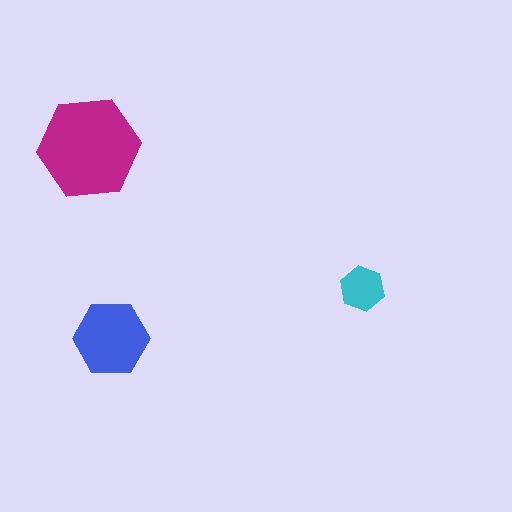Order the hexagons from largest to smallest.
the magenta one, the blue one, the cyan one.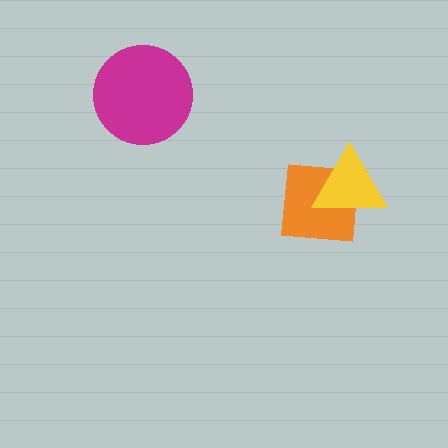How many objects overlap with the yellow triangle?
1 object overlaps with the yellow triangle.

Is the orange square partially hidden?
Yes, it is partially covered by another shape.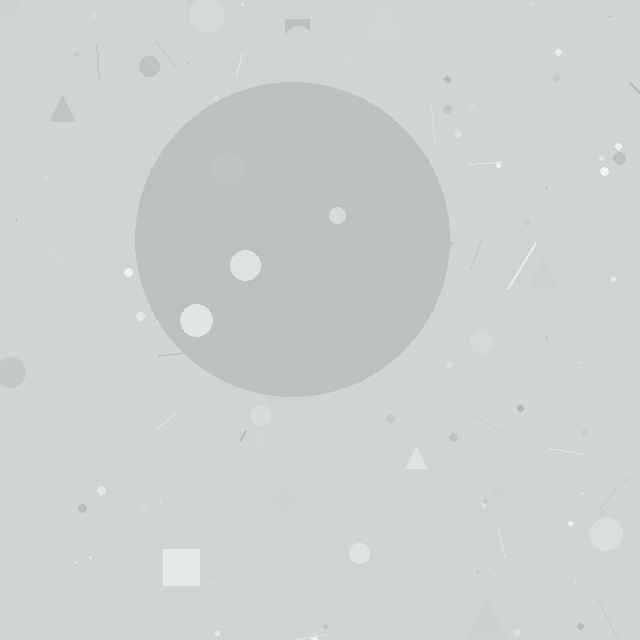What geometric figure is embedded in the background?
A circle is embedded in the background.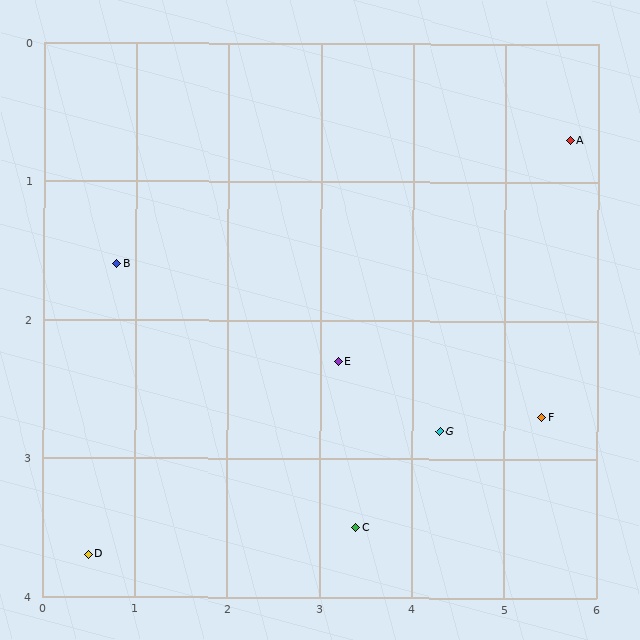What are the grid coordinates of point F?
Point F is at approximately (5.4, 2.7).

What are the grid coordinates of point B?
Point B is at approximately (0.8, 1.6).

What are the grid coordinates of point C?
Point C is at approximately (3.4, 3.5).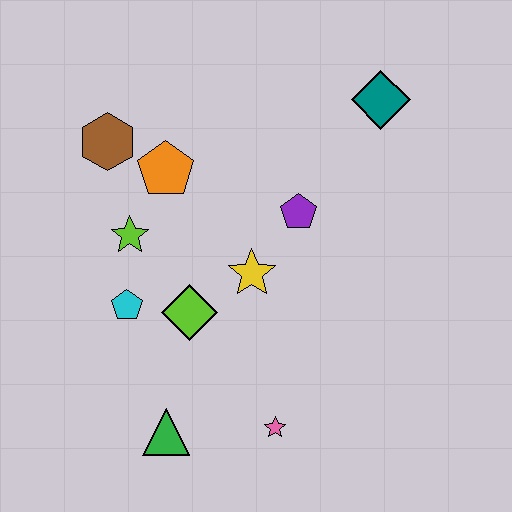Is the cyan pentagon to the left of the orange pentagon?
Yes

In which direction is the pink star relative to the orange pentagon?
The pink star is below the orange pentagon.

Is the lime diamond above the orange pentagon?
No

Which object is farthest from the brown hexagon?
The pink star is farthest from the brown hexagon.